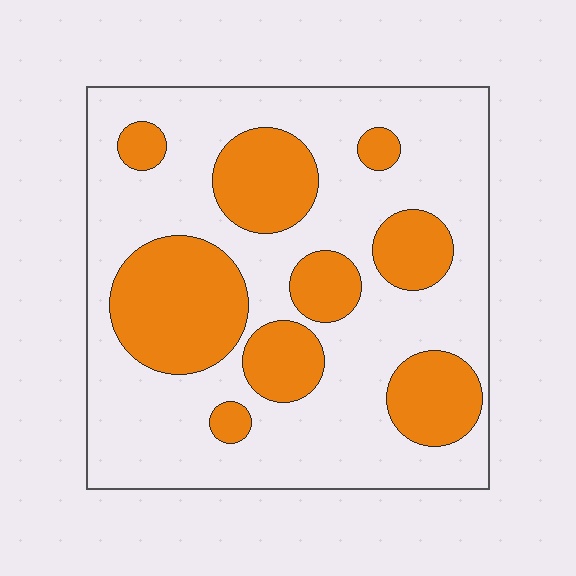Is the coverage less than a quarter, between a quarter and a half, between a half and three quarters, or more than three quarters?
Between a quarter and a half.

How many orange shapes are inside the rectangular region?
9.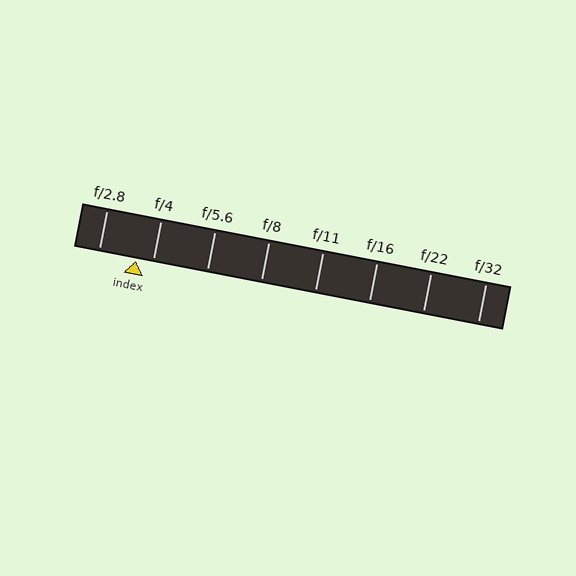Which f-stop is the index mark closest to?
The index mark is closest to f/4.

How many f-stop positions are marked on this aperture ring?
There are 8 f-stop positions marked.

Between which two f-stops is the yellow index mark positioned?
The index mark is between f/2.8 and f/4.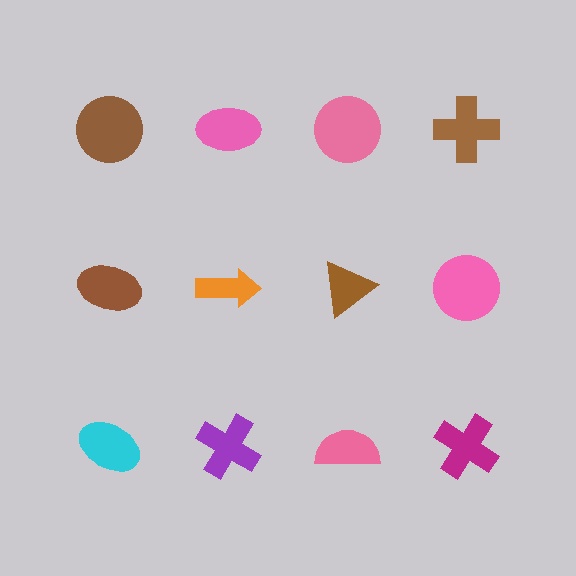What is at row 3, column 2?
A purple cross.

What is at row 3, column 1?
A cyan ellipse.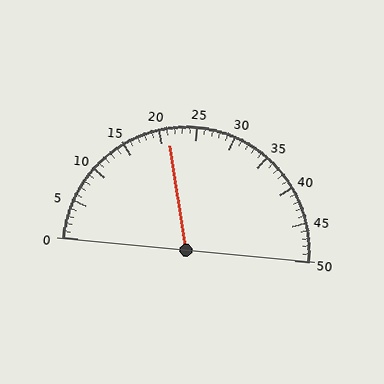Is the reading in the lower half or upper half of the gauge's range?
The reading is in the lower half of the range (0 to 50).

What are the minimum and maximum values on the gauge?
The gauge ranges from 0 to 50.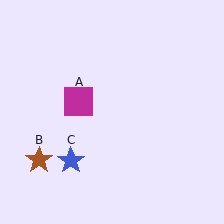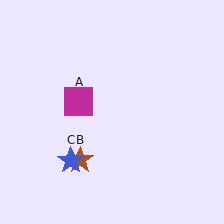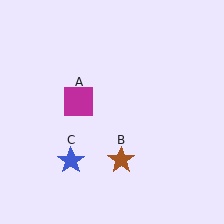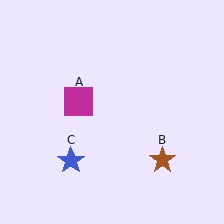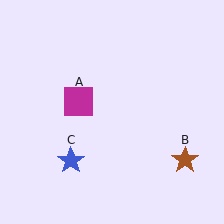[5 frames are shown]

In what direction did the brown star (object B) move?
The brown star (object B) moved right.